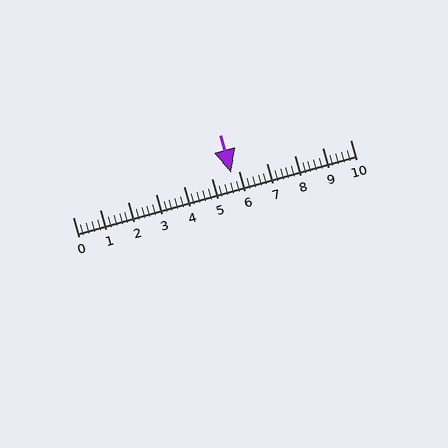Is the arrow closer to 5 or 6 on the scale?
The arrow is closer to 6.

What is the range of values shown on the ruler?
The ruler shows values from 0 to 10.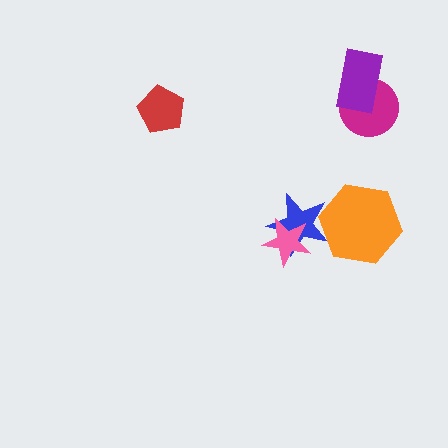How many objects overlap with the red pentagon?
0 objects overlap with the red pentagon.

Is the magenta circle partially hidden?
Yes, it is partially covered by another shape.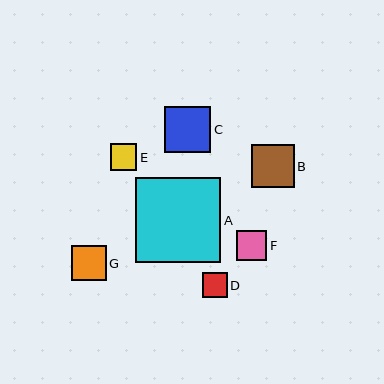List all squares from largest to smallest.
From largest to smallest: A, C, B, G, F, E, D.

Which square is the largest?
Square A is the largest with a size of approximately 85 pixels.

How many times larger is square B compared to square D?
Square B is approximately 1.7 times the size of square D.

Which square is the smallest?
Square D is the smallest with a size of approximately 25 pixels.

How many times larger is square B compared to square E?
Square B is approximately 1.6 times the size of square E.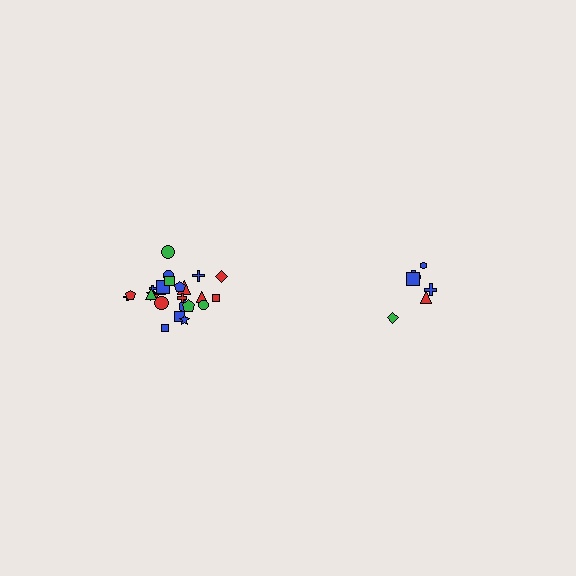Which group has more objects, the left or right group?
The left group.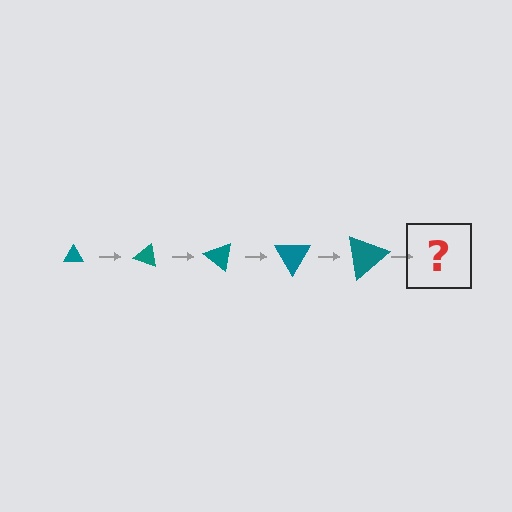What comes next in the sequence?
The next element should be a triangle, larger than the previous one and rotated 100 degrees from the start.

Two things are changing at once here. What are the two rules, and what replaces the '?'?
The two rules are that the triangle grows larger each step and it rotates 20 degrees each step. The '?' should be a triangle, larger than the previous one and rotated 100 degrees from the start.